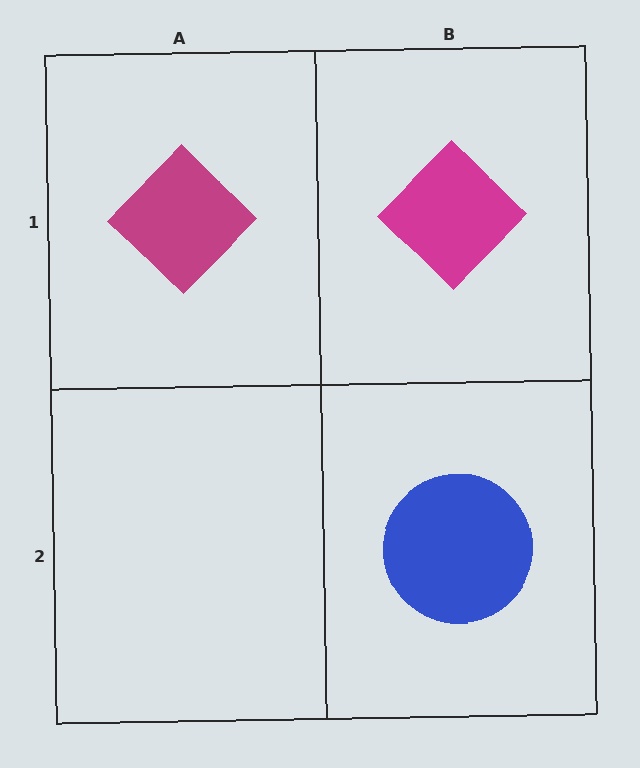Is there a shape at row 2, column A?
No, that cell is empty.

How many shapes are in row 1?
2 shapes.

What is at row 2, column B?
A blue circle.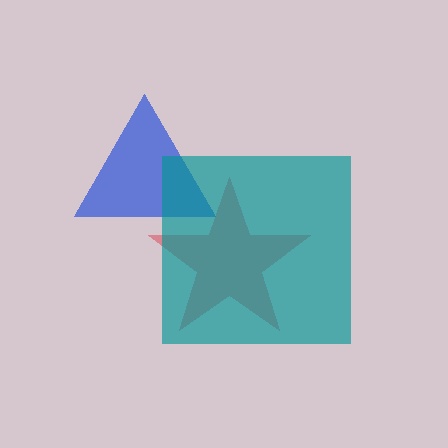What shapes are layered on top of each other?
The layered shapes are: a blue triangle, a red star, a teal square.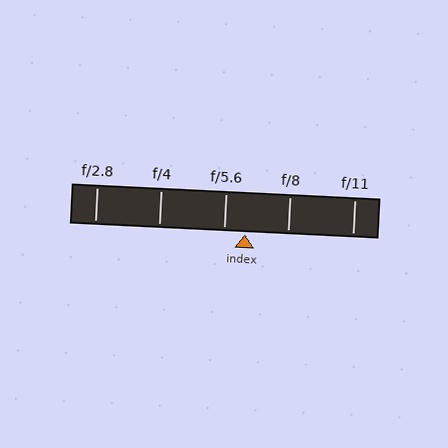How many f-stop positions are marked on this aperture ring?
There are 5 f-stop positions marked.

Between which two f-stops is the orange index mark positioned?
The index mark is between f/5.6 and f/8.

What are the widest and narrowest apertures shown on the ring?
The widest aperture shown is f/2.8 and the narrowest is f/11.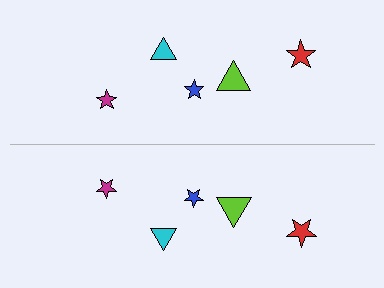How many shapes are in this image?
There are 10 shapes in this image.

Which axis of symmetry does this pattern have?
The pattern has a horizontal axis of symmetry running through the center of the image.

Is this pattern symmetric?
Yes, this pattern has bilateral (reflection) symmetry.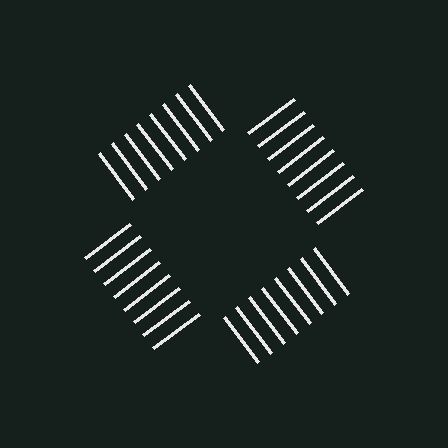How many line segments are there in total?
32 — 8 along each of the 4 edges.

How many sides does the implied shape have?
4 sides — the line-ends trace a square.